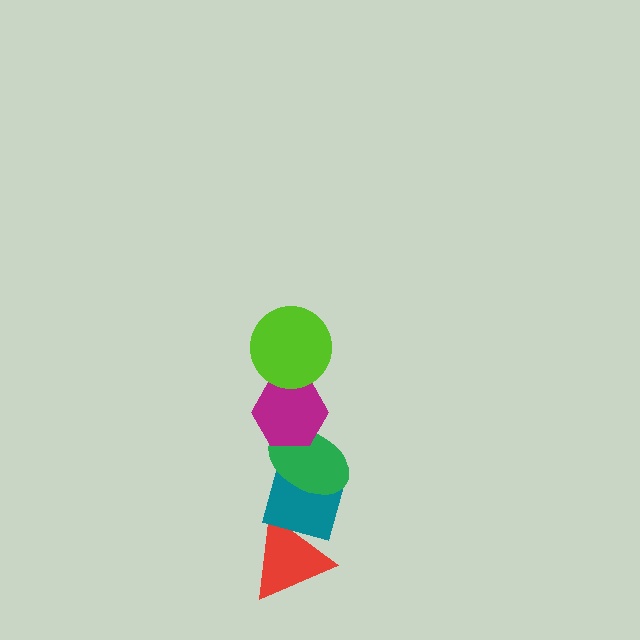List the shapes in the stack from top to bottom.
From top to bottom: the lime circle, the magenta hexagon, the green ellipse, the teal diamond, the red triangle.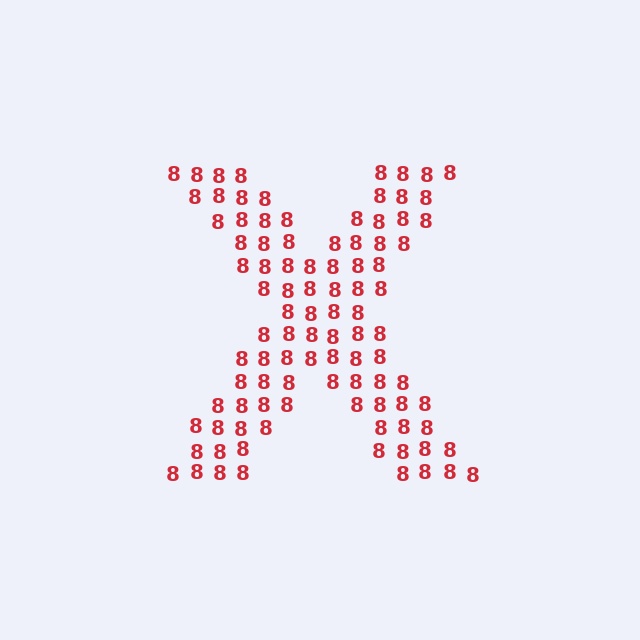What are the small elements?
The small elements are digit 8's.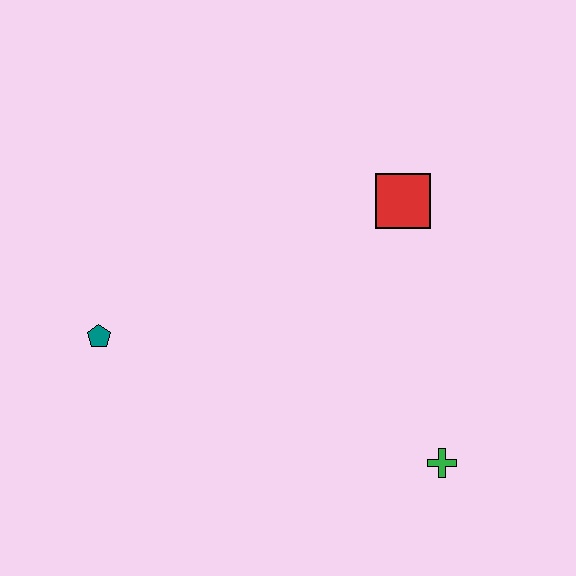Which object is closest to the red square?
The green cross is closest to the red square.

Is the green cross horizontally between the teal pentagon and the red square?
No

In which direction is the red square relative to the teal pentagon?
The red square is to the right of the teal pentagon.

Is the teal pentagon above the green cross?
Yes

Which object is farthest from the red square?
The teal pentagon is farthest from the red square.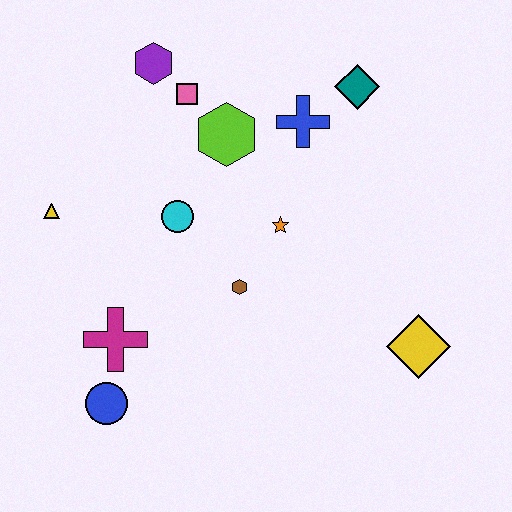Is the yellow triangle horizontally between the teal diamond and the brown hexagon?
No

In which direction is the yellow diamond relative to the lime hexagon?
The yellow diamond is below the lime hexagon.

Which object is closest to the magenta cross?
The blue circle is closest to the magenta cross.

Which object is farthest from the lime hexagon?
The blue circle is farthest from the lime hexagon.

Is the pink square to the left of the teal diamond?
Yes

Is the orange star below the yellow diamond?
No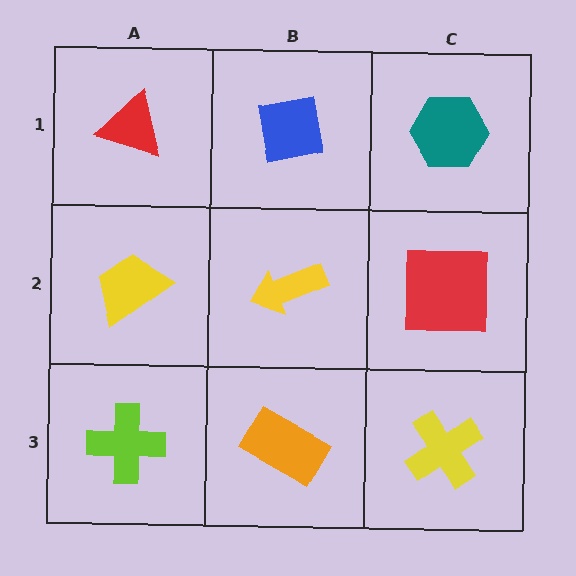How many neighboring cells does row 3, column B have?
3.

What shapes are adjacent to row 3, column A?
A yellow trapezoid (row 2, column A), an orange rectangle (row 3, column B).